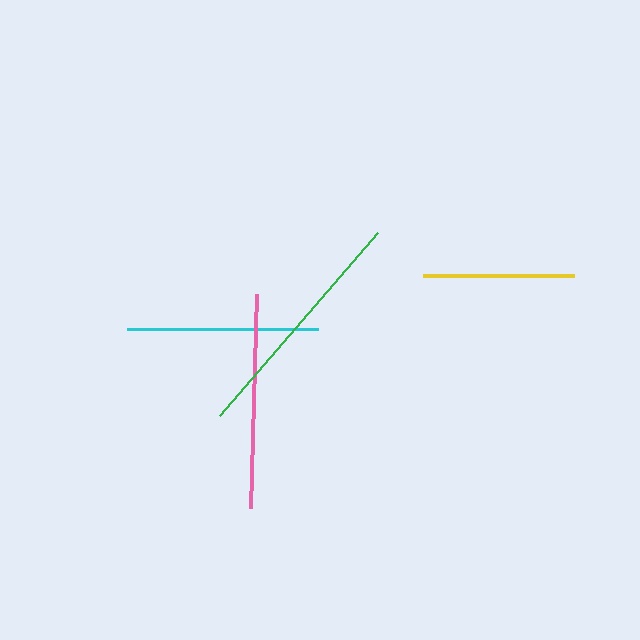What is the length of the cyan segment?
The cyan segment is approximately 191 pixels long.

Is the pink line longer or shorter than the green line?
The green line is longer than the pink line.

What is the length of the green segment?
The green segment is approximately 242 pixels long.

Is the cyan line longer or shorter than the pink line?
The pink line is longer than the cyan line.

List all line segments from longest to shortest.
From longest to shortest: green, pink, cyan, yellow.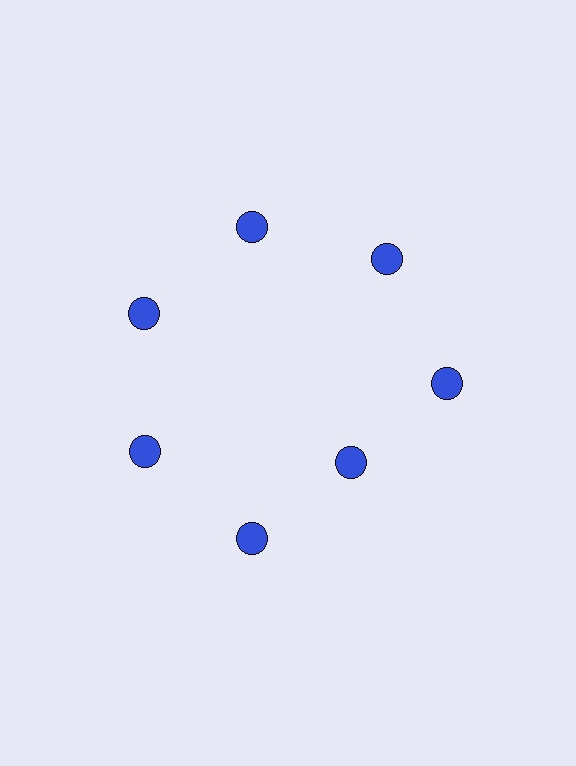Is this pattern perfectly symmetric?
No. The 7 blue circles are arranged in a ring, but one element near the 5 o'clock position is pulled inward toward the center, breaking the 7-fold rotational symmetry.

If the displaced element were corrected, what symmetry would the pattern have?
It would have 7-fold rotational symmetry — the pattern would map onto itself every 51 degrees.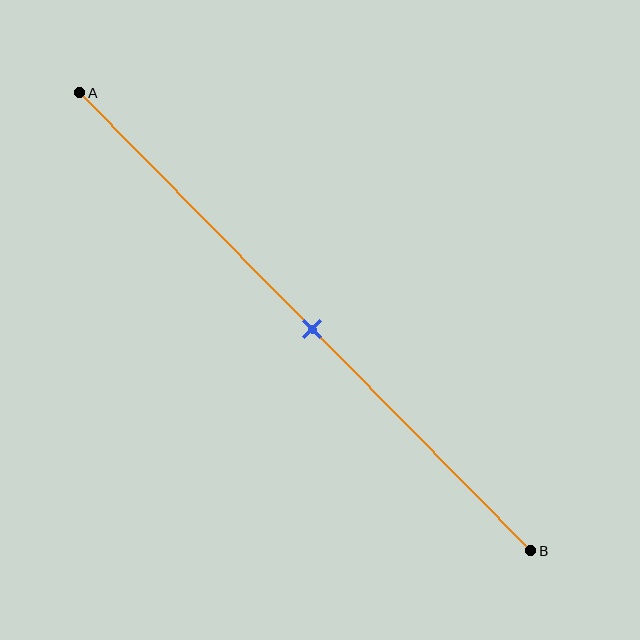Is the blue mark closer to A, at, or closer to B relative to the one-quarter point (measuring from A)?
The blue mark is closer to point B than the one-quarter point of segment AB.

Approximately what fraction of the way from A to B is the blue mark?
The blue mark is approximately 50% of the way from A to B.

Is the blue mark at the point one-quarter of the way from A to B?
No, the mark is at about 50% from A, not at the 25% one-quarter point.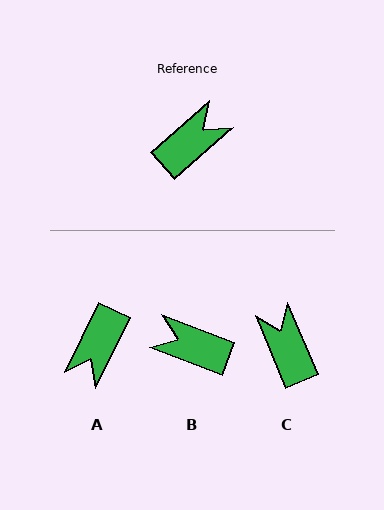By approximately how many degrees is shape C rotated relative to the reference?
Approximately 71 degrees counter-clockwise.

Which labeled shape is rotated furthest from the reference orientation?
A, about 158 degrees away.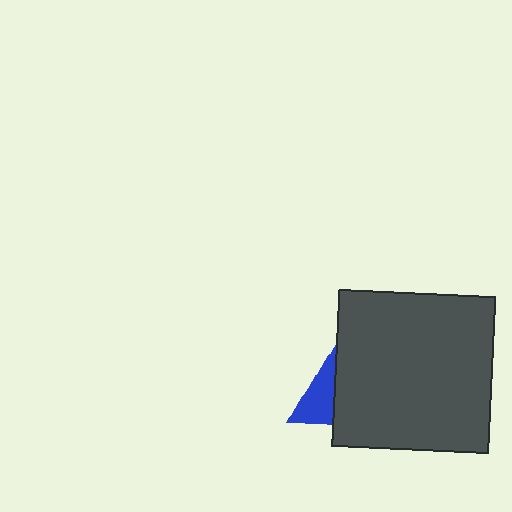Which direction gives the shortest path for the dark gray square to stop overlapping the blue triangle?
Moving right gives the shortest separation.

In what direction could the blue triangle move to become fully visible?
The blue triangle could move left. That would shift it out from behind the dark gray square entirely.